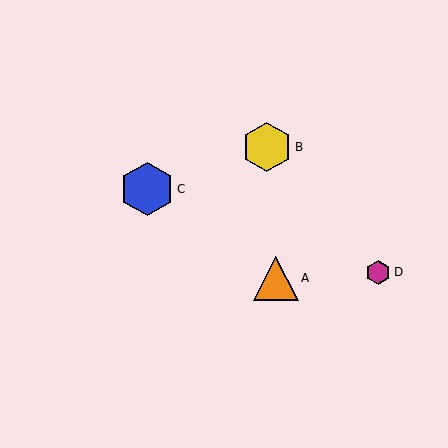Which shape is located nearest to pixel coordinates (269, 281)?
The orange triangle (labeled A) at (276, 278) is nearest to that location.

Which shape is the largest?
The blue hexagon (labeled C) is the largest.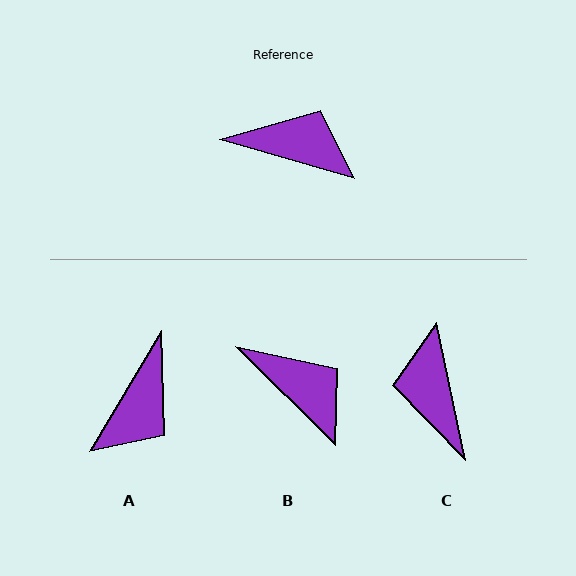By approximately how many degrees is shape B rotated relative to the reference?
Approximately 28 degrees clockwise.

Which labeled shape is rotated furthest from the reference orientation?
C, about 118 degrees away.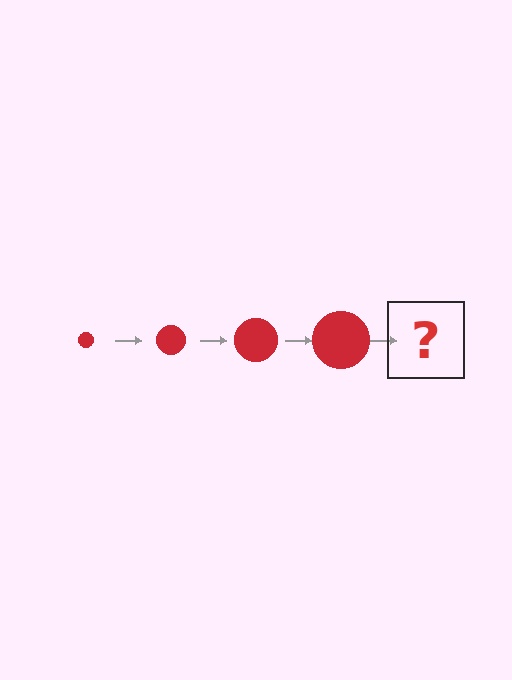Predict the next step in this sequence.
The next step is a red circle, larger than the previous one.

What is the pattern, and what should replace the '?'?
The pattern is that the circle gets progressively larger each step. The '?' should be a red circle, larger than the previous one.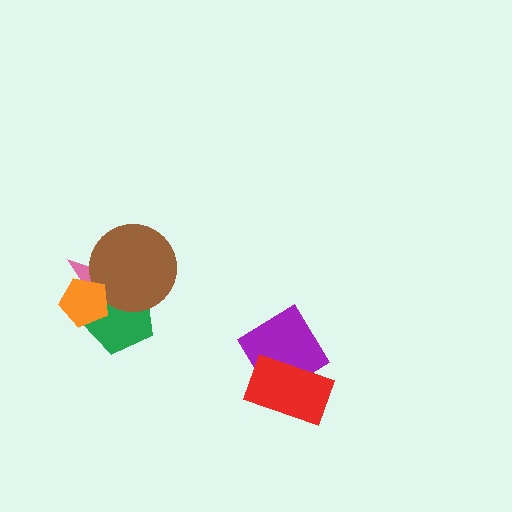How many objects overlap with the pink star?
3 objects overlap with the pink star.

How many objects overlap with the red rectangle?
1 object overlaps with the red rectangle.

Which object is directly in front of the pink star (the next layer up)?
The brown circle is directly in front of the pink star.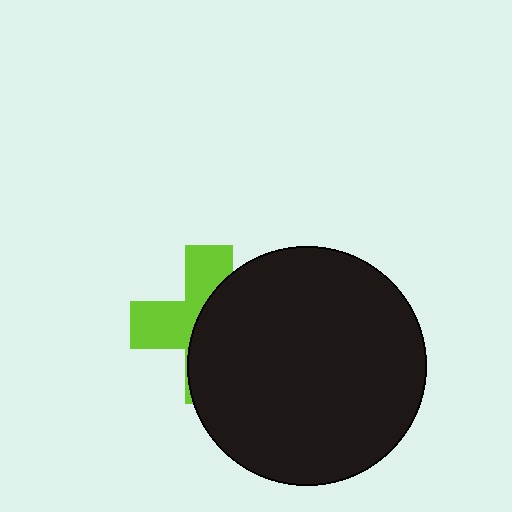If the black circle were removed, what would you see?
You would see the complete lime cross.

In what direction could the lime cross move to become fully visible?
The lime cross could move left. That would shift it out from behind the black circle entirely.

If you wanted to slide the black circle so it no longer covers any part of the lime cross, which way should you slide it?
Slide it right — that is the most direct way to separate the two shapes.